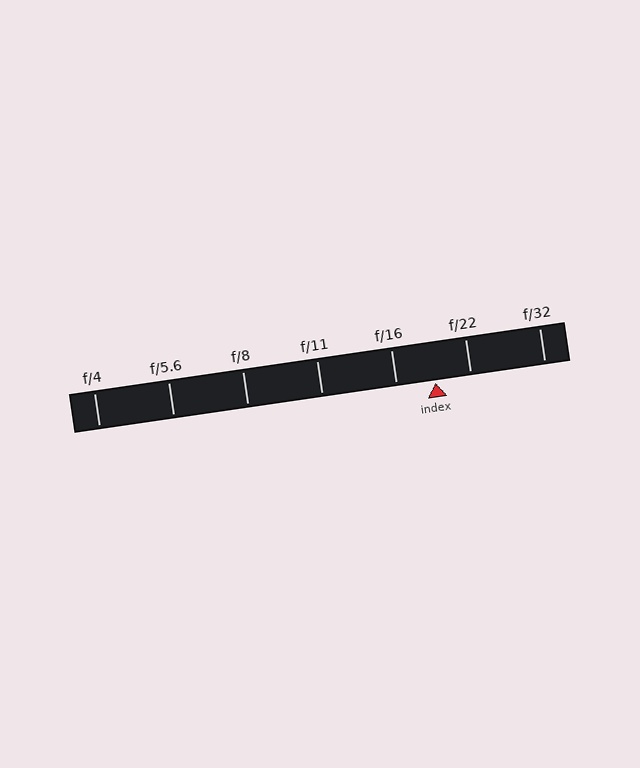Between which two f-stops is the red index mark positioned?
The index mark is between f/16 and f/22.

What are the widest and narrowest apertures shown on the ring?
The widest aperture shown is f/4 and the narrowest is f/32.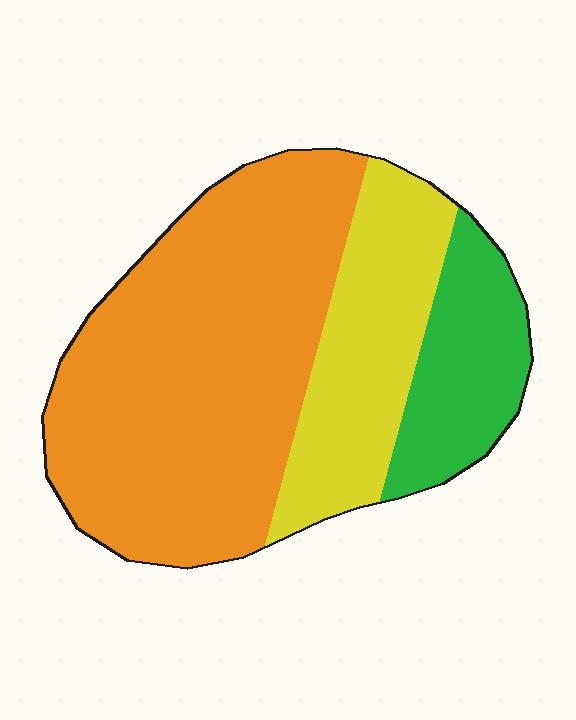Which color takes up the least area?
Green, at roughly 15%.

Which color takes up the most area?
Orange, at roughly 60%.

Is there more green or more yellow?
Yellow.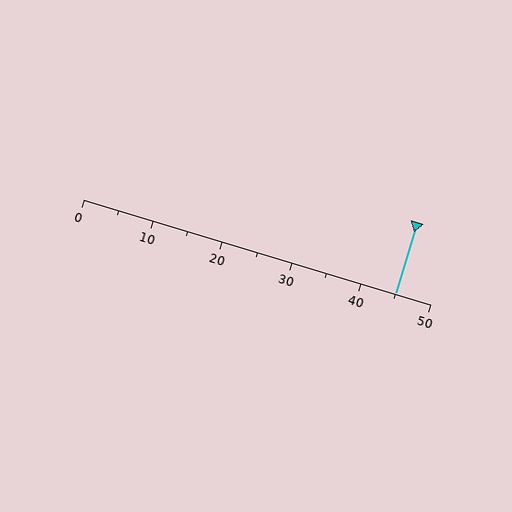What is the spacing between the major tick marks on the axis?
The major ticks are spaced 10 apart.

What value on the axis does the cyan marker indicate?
The marker indicates approximately 45.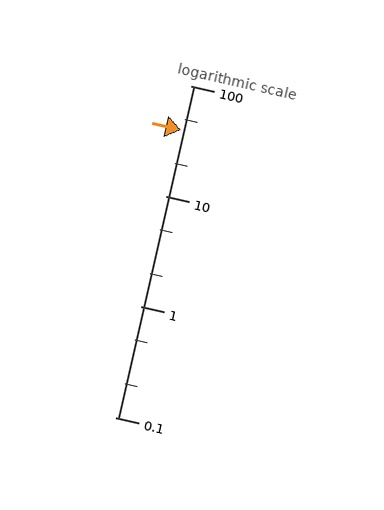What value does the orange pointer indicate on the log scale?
The pointer indicates approximately 40.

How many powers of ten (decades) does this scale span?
The scale spans 3 decades, from 0.1 to 100.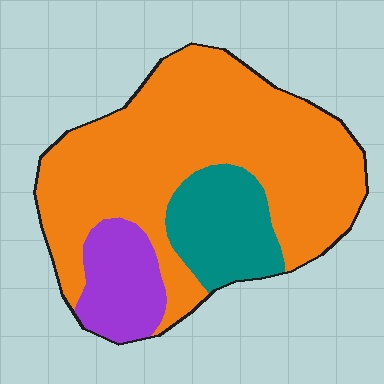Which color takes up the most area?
Orange, at roughly 70%.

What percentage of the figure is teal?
Teal takes up about one sixth (1/6) of the figure.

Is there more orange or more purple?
Orange.